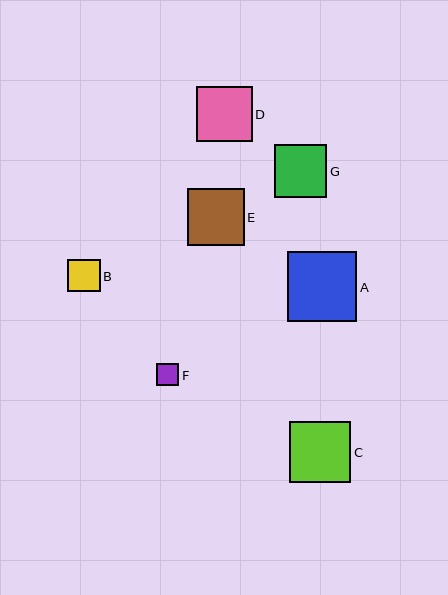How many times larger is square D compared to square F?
Square D is approximately 2.5 times the size of square F.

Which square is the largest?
Square A is the largest with a size of approximately 70 pixels.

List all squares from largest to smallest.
From largest to smallest: A, C, E, D, G, B, F.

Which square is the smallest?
Square F is the smallest with a size of approximately 22 pixels.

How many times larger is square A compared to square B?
Square A is approximately 2.1 times the size of square B.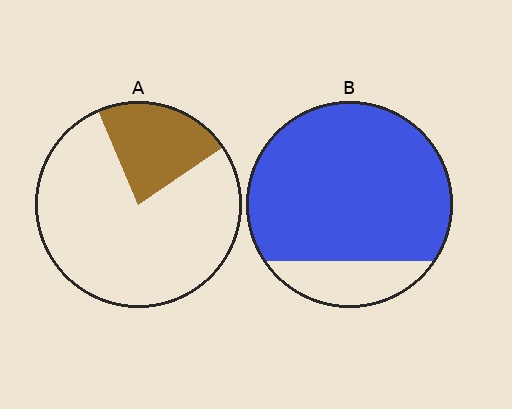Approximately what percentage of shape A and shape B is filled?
A is approximately 20% and B is approximately 85%.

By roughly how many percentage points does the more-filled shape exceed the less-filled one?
By roughly 60 percentage points (B over A).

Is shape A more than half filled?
No.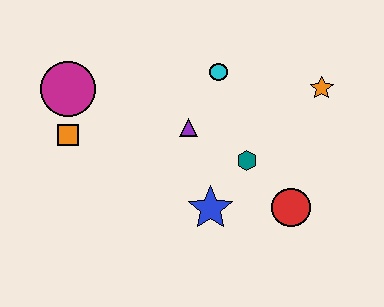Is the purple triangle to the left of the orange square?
No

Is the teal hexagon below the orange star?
Yes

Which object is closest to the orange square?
The magenta circle is closest to the orange square.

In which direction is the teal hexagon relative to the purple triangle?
The teal hexagon is to the right of the purple triangle.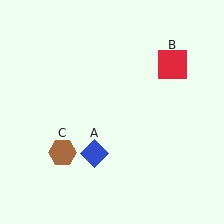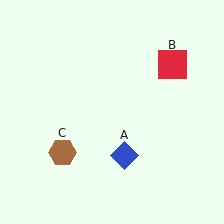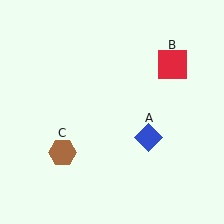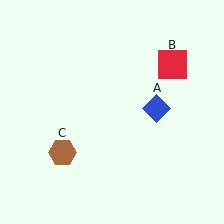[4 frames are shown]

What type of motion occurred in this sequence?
The blue diamond (object A) rotated counterclockwise around the center of the scene.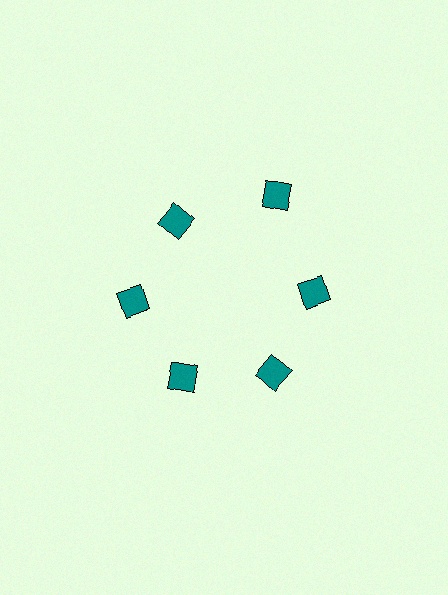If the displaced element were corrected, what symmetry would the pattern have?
It would have 6-fold rotational symmetry — the pattern would map onto itself every 60 degrees.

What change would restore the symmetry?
The symmetry would be restored by moving it inward, back onto the ring so that all 6 squares sit at equal angles and equal distance from the center.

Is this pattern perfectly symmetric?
No. The 6 teal squares are arranged in a ring, but one element near the 1 o'clock position is pushed outward from the center, breaking the 6-fold rotational symmetry.